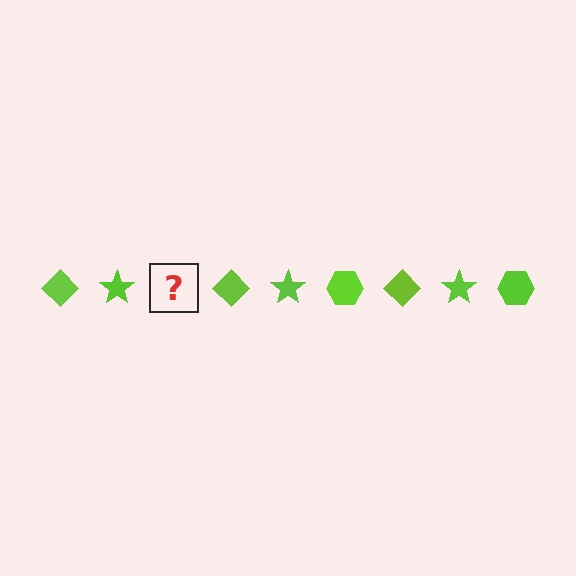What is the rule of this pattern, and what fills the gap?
The rule is that the pattern cycles through diamond, star, hexagon shapes in lime. The gap should be filled with a lime hexagon.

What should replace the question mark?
The question mark should be replaced with a lime hexagon.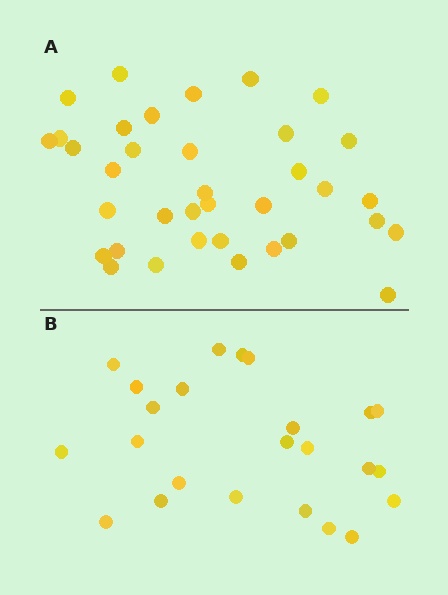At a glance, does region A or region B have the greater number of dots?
Region A (the top region) has more dots.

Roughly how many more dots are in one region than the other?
Region A has roughly 12 or so more dots than region B.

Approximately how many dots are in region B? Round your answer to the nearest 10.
About 20 dots. (The exact count is 24, which rounds to 20.)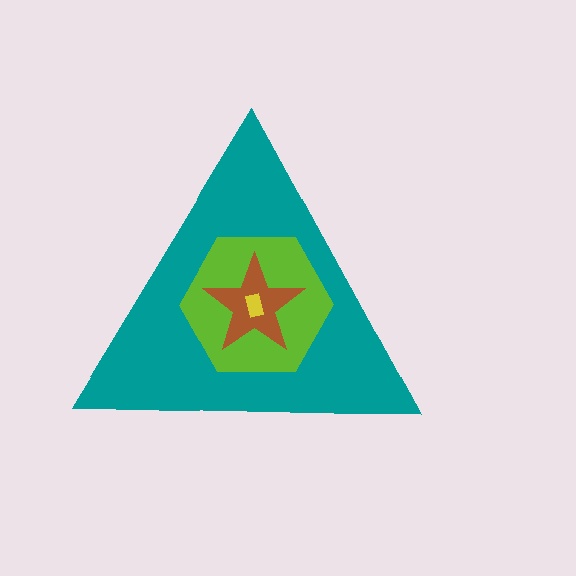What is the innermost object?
The yellow rectangle.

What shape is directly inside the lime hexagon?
The brown star.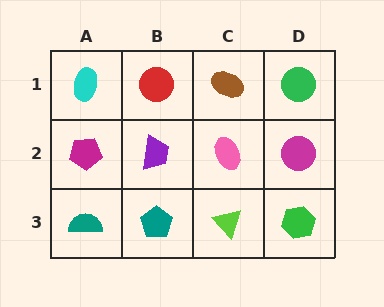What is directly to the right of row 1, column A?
A red circle.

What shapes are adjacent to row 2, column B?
A red circle (row 1, column B), a teal pentagon (row 3, column B), a magenta pentagon (row 2, column A), a pink ellipse (row 2, column C).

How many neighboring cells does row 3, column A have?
2.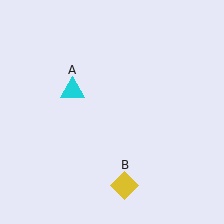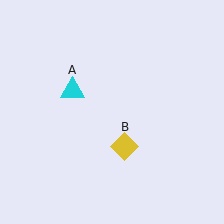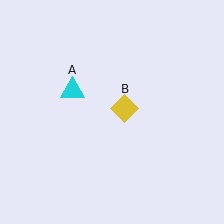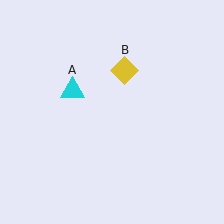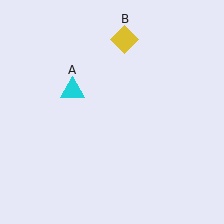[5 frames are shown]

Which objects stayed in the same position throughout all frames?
Cyan triangle (object A) remained stationary.